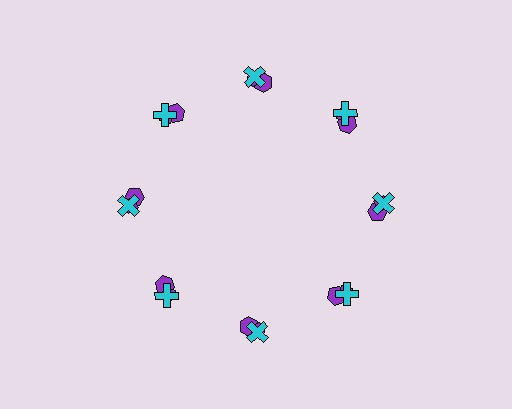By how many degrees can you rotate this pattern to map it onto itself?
The pattern maps onto itself every 45 degrees of rotation.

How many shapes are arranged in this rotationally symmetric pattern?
There are 24 shapes, arranged in 8 groups of 3.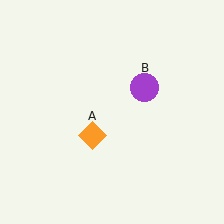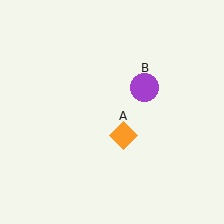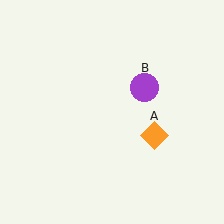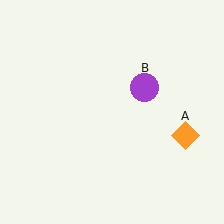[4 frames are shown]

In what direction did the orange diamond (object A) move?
The orange diamond (object A) moved right.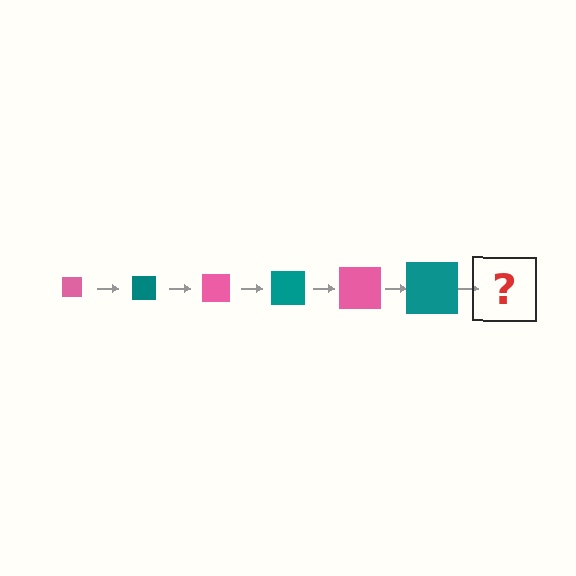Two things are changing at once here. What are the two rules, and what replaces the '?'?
The two rules are that the square grows larger each step and the color cycles through pink and teal. The '?' should be a pink square, larger than the previous one.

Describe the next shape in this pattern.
It should be a pink square, larger than the previous one.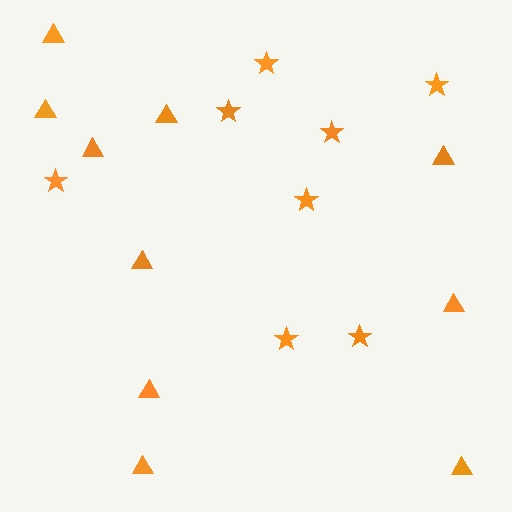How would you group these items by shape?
There are 2 groups: one group of stars (8) and one group of triangles (10).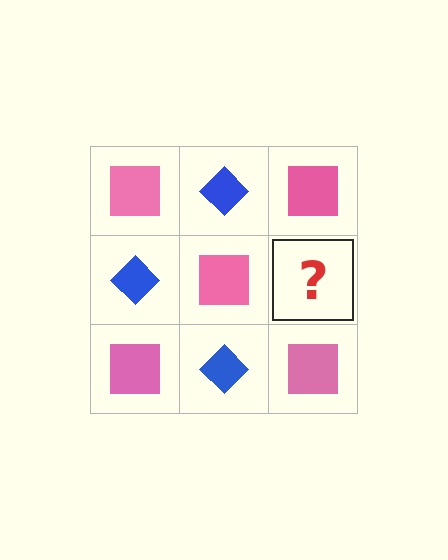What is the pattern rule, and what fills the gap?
The rule is that it alternates pink square and blue diamond in a checkerboard pattern. The gap should be filled with a blue diamond.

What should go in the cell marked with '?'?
The missing cell should contain a blue diamond.